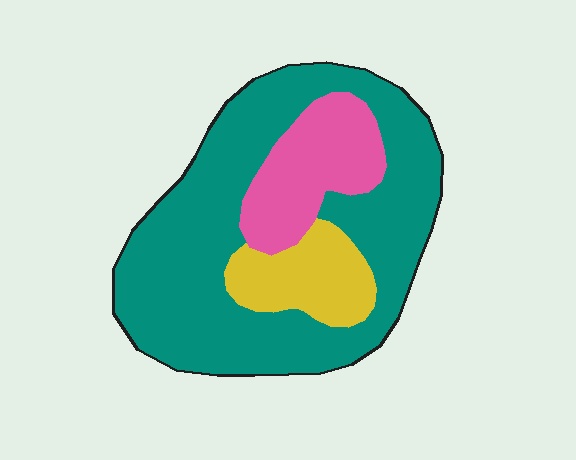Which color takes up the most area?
Teal, at roughly 70%.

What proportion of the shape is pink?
Pink covers about 20% of the shape.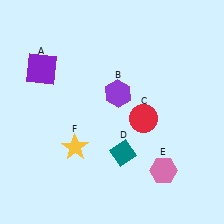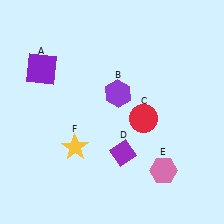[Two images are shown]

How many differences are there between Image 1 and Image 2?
There is 1 difference between the two images.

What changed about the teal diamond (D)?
In Image 1, D is teal. In Image 2, it changed to purple.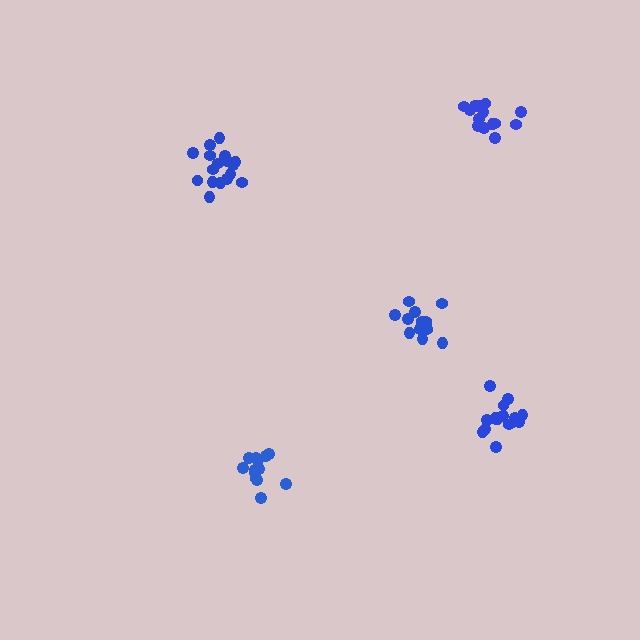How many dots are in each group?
Group 1: 13 dots, Group 2: 14 dots, Group 3: 17 dots, Group 4: 14 dots, Group 5: 17 dots (75 total).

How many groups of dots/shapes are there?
There are 5 groups.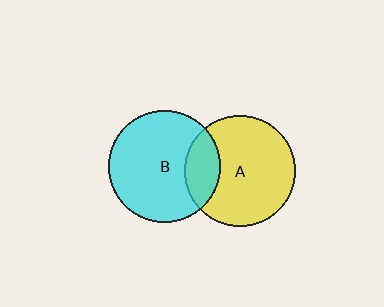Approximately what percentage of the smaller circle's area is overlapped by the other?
Approximately 20%.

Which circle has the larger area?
Circle B (cyan).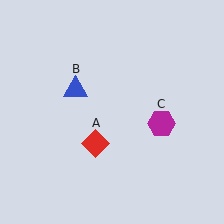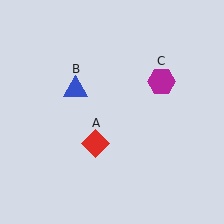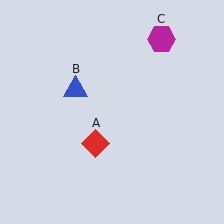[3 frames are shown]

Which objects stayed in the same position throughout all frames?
Red diamond (object A) and blue triangle (object B) remained stationary.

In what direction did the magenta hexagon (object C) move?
The magenta hexagon (object C) moved up.